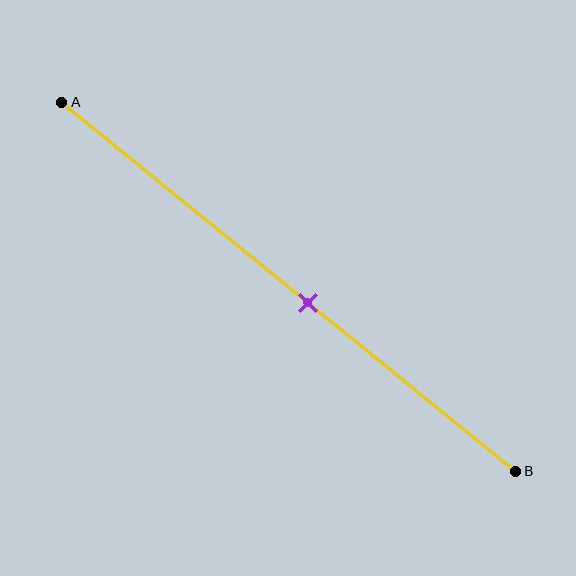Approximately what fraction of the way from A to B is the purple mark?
The purple mark is approximately 55% of the way from A to B.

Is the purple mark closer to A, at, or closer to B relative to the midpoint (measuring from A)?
The purple mark is closer to point B than the midpoint of segment AB.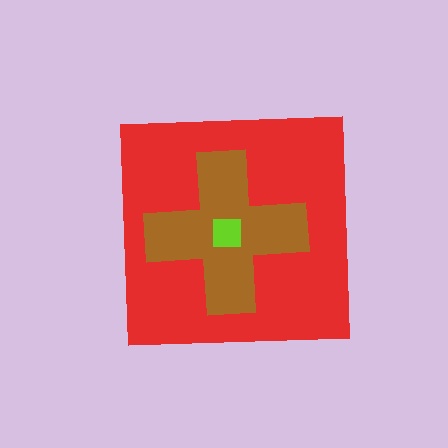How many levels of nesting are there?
3.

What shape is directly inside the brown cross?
The lime square.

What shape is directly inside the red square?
The brown cross.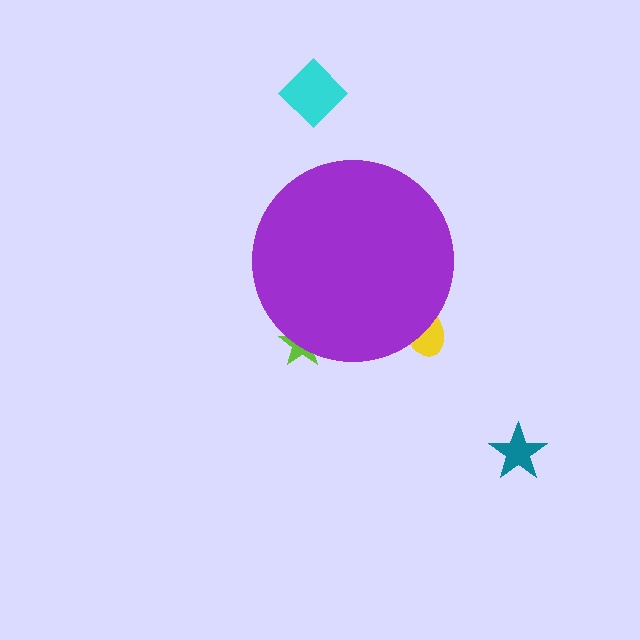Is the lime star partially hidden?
Yes, the lime star is partially hidden behind the purple circle.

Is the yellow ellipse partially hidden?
Yes, the yellow ellipse is partially hidden behind the purple circle.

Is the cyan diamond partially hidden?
No, the cyan diamond is fully visible.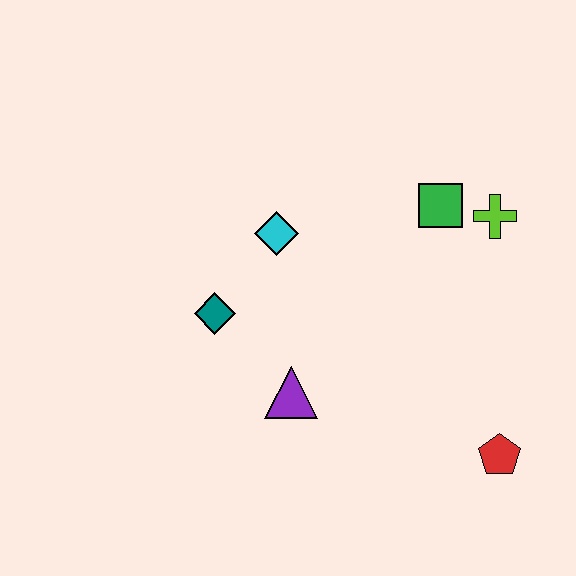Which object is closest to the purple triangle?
The teal diamond is closest to the purple triangle.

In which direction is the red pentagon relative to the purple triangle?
The red pentagon is to the right of the purple triangle.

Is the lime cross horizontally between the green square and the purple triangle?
No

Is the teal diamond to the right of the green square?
No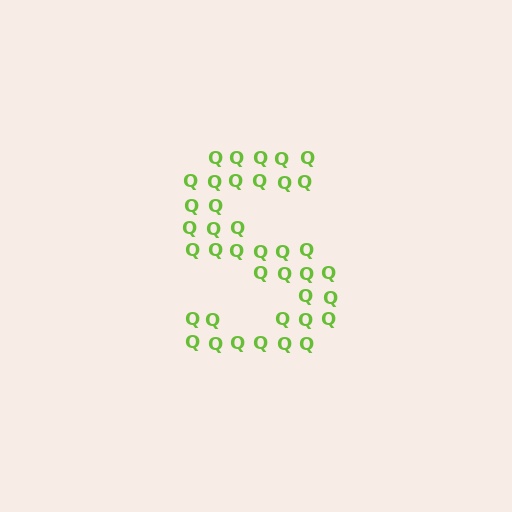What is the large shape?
The large shape is the letter S.